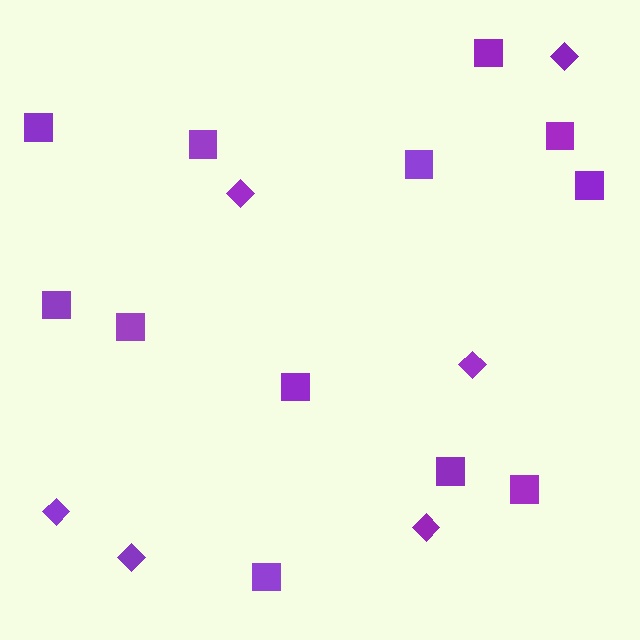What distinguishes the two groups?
There are 2 groups: one group of diamonds (6) and one group of squares (12).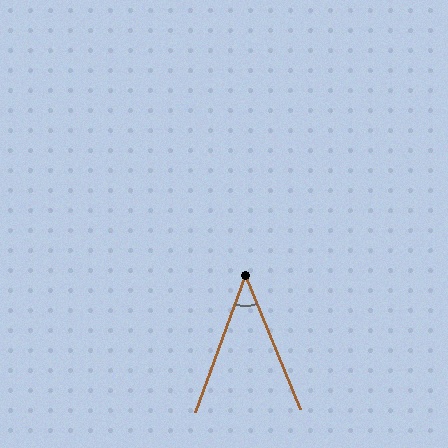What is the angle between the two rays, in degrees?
Approximately 43 degrees.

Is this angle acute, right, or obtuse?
It is acute.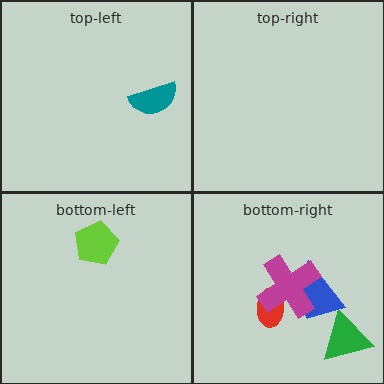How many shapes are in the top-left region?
1.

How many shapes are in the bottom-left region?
1.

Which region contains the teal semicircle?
The top-left region.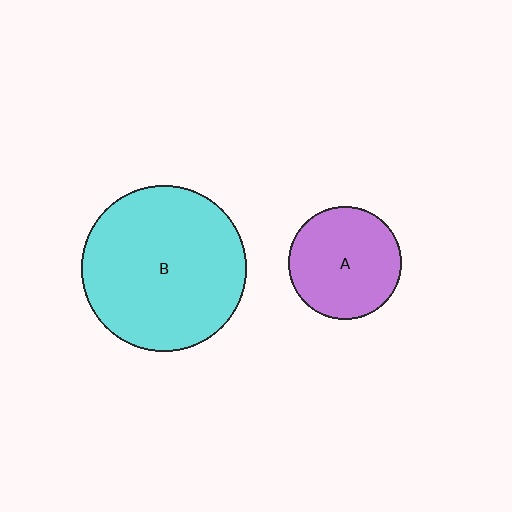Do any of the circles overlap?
No, none of the circles overlap.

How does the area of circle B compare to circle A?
Approximately 2.1 times.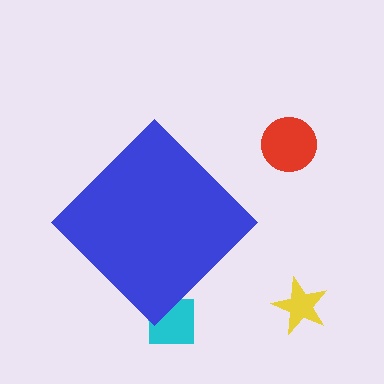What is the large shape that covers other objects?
A blue diamond.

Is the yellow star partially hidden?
No, the yellow star is fully visible.